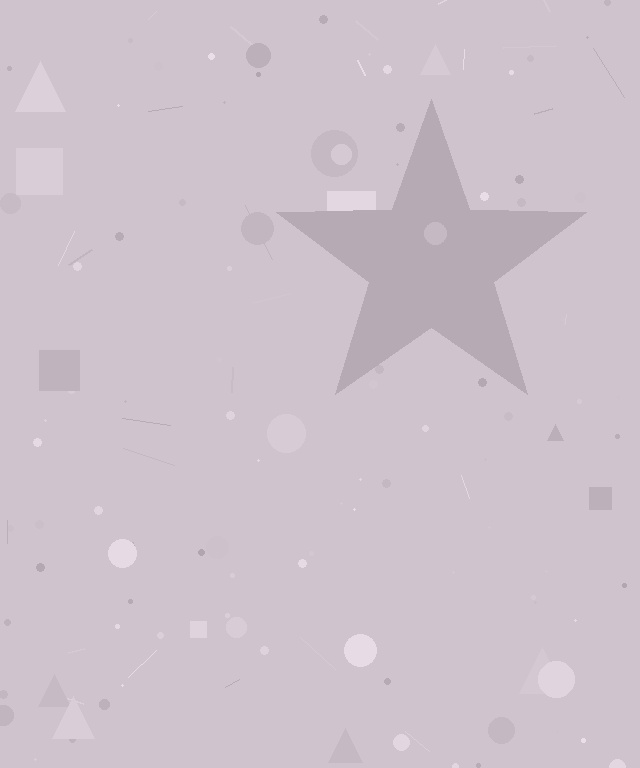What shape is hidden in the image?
A star is hidden in the image.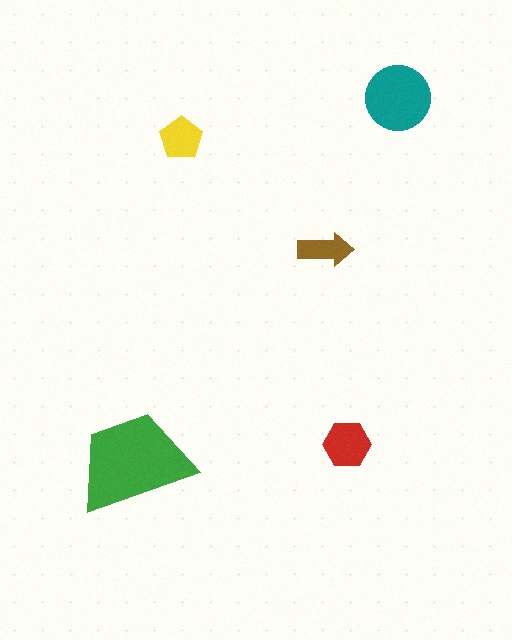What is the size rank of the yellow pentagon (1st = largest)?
4th.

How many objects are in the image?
There are 5 objects in the image.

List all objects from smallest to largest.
The brown arrow, the yellow pentagon, the red hexagon, the teal circle, the green trapezoid.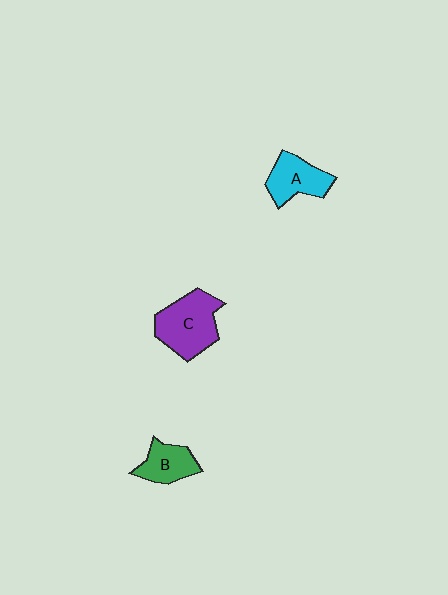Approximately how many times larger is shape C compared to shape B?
Approximately 1.7 times.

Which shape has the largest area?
Shape C (purple).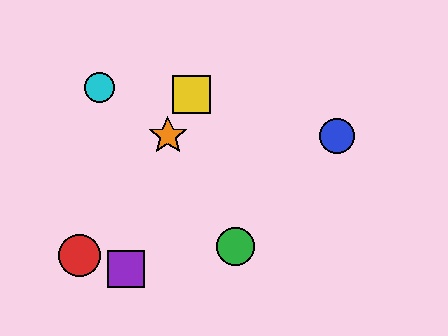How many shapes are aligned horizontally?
2 shapes (the blue circle, the orange star) are aligned horizontally.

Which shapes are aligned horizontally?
The blue circle, the orange star are aligned horizontally.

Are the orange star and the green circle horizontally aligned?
No, the orange star is at y≈136 and the green circle is at y≈246.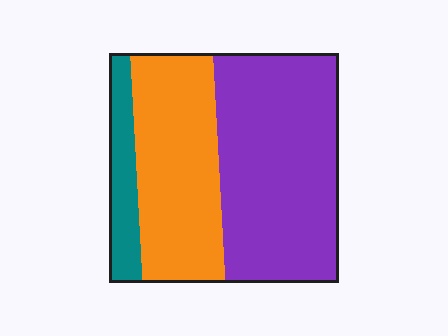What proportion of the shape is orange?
Orange covers roughly 35% of the shape.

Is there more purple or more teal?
Purple.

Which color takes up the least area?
Teal, at roughly 10%.